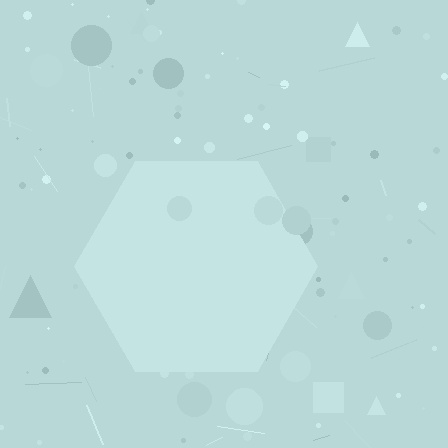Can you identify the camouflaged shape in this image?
The camouflaged shape is a hexagon.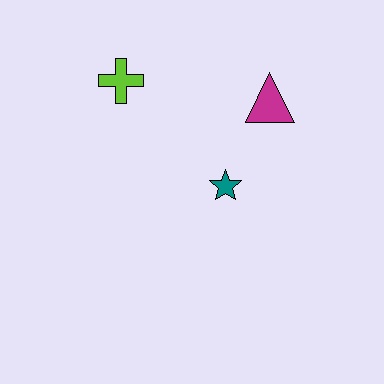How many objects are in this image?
There are 3 objects.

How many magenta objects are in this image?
There is 1 magenta object.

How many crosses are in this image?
There is 1 cross.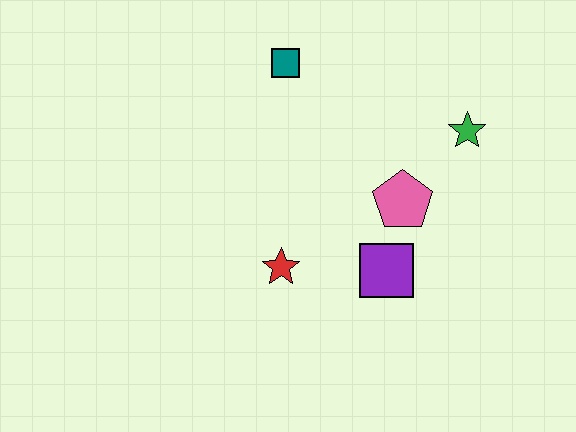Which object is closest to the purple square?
The pink pentagon is closest to the purple square.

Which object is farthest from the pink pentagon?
The teal square is farthest from the pink pentagon.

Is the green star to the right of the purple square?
Yes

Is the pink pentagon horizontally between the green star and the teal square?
Yes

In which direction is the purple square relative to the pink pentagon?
The purple square is below the pink pentagon.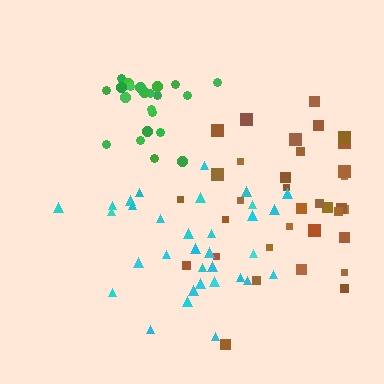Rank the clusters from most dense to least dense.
green, cyan, brown.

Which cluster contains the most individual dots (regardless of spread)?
Brown (34).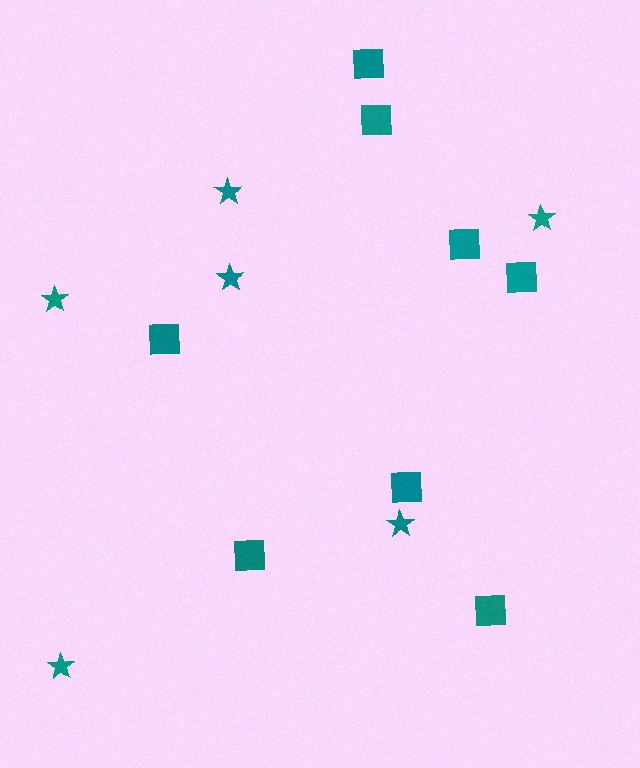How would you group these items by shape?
There are 2 groups: one group of squares (8) and one group of stars (6).